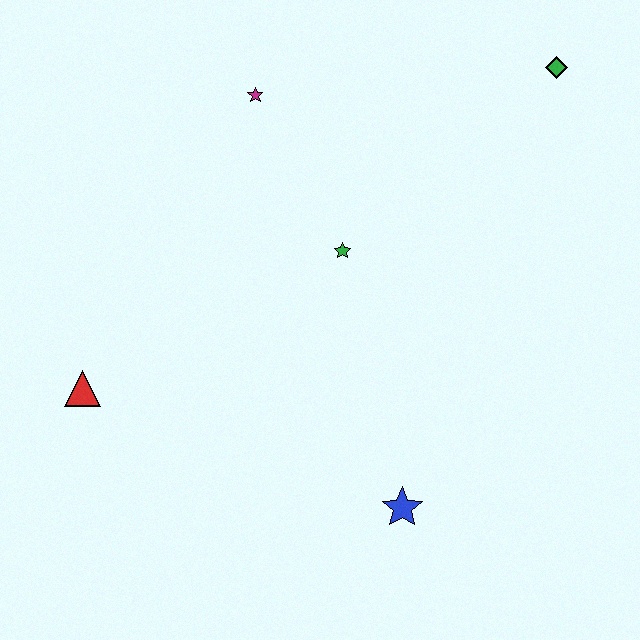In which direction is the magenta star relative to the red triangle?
The magenta star is above the red triangle.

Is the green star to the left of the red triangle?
No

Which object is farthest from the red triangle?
The green diamond is farthest from the red triangle.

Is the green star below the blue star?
No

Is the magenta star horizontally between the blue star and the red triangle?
Yes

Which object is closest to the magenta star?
The green star is closest to the magenta star.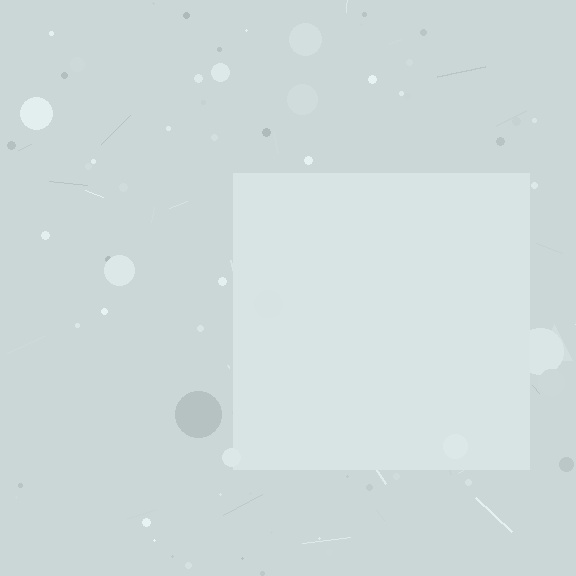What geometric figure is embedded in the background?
A square is embedded in the background.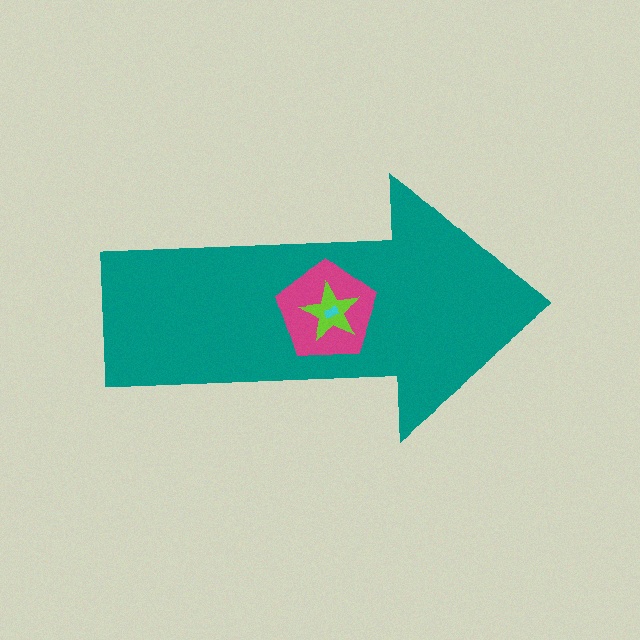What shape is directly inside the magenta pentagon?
The lime star.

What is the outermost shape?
The teal arrow.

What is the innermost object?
The cyan rectangle.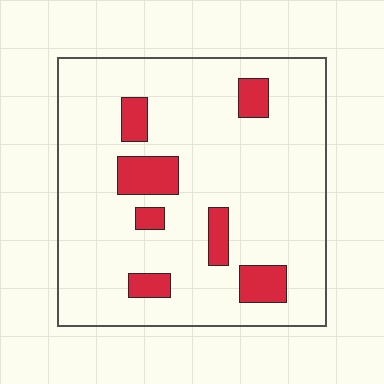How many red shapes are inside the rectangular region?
7.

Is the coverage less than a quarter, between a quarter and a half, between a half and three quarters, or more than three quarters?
Less than a quarter.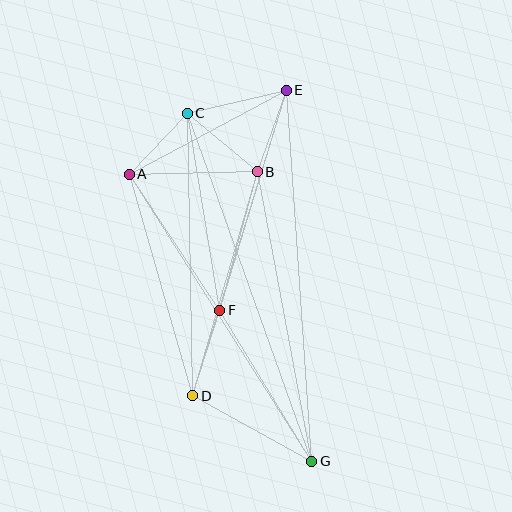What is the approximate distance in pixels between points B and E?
The distance between B and E is approximately 86 pixels.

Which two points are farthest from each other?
Points E and G are farthest from each other.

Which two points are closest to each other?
Points A and C are closest to each other.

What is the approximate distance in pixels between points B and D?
The distance between B and D is approximately 233 pixels.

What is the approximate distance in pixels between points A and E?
The distance between A and E is approximately 179 pixels.